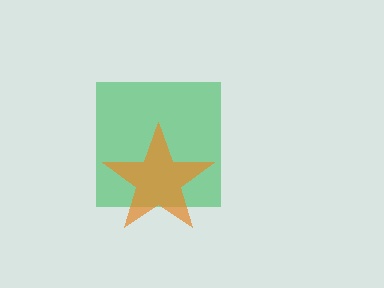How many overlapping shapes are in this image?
There are 2 overlapping shapes in the image.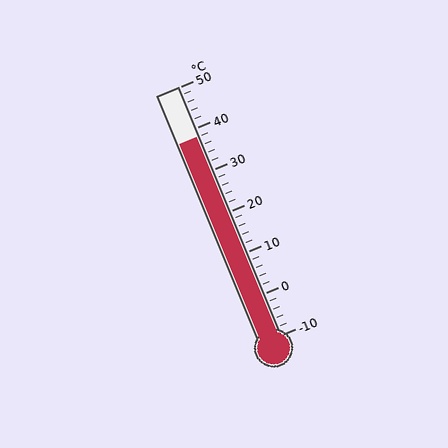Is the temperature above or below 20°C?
The temperature is above 20°C.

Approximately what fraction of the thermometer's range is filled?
The thermometer is filled to approximately 80% of its range.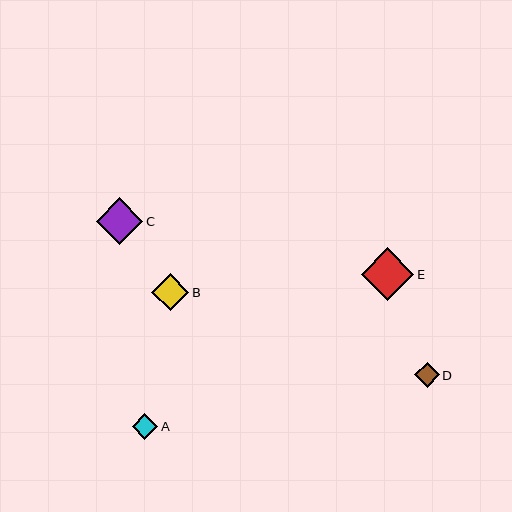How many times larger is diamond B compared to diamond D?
Diamond B is approximately 1.5 times the size of diamond D.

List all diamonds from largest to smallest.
From largest to smallest: E, C, B, A, D.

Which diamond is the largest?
Diamond E is the largest with a size of approximately 53 pixels.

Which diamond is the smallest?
Diamond D is the smallest with a size of approximately 24 pixels.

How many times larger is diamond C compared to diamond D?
Diamond C is approximately 1.9 times the size of diamond D.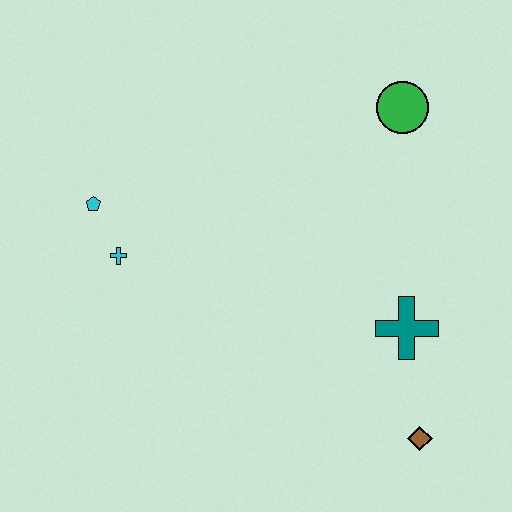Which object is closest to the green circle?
The teal cross is closest to the green circle.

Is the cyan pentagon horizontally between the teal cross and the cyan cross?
No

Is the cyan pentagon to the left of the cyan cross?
Yes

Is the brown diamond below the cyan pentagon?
Yes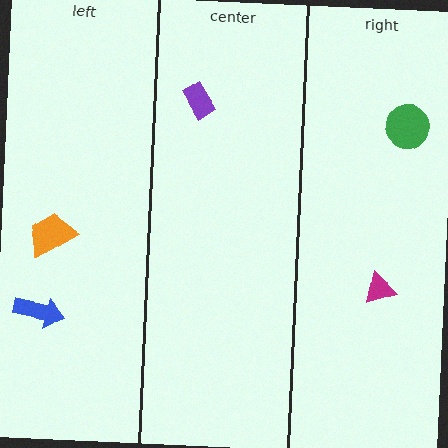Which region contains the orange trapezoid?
The left region.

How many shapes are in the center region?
1.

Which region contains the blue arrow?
The left region.